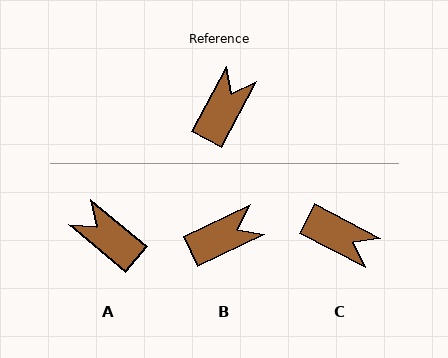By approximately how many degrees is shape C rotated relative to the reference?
Approximately 89 degrees clockwise.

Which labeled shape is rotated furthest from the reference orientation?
C, about 89 degrees away.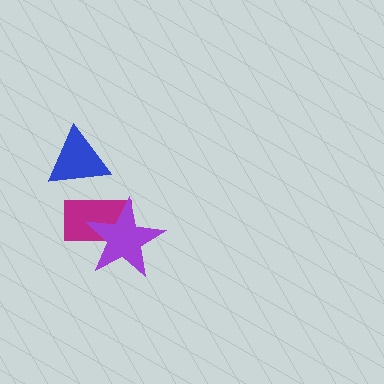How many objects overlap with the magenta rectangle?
1 object overlaps with the magenta rectangle.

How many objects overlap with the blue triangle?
0 objects overlap with the blue triangle.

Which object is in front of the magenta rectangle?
The purple star is in front of the magenta rectangle.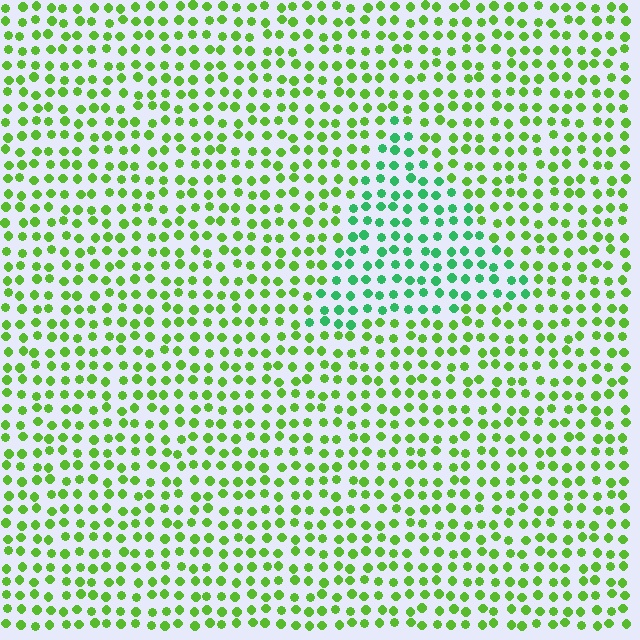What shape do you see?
I see a triangle.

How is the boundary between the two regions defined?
The boundary is defined purely by a slight shift in hue (about 41 degrees). Spacing, size, and orientation are identical on both sides.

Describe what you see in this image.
The image is filled with small lime elements in a uniform arrangement. A triangle-shaped region is visible where the elements are tinted to a slightly different hue, forming a subtle color boundary.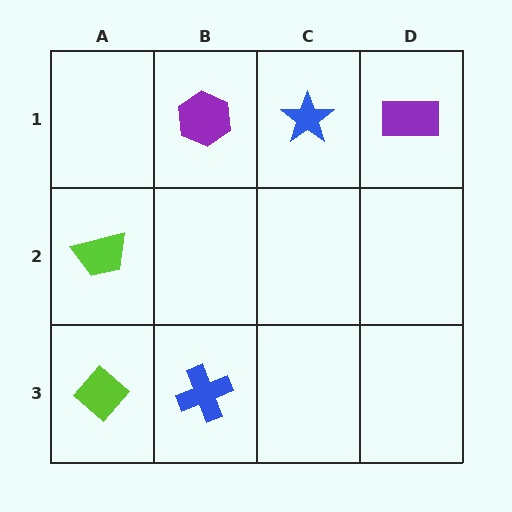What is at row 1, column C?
A blue star.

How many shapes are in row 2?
1 shape.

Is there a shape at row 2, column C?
No, that cell is empty.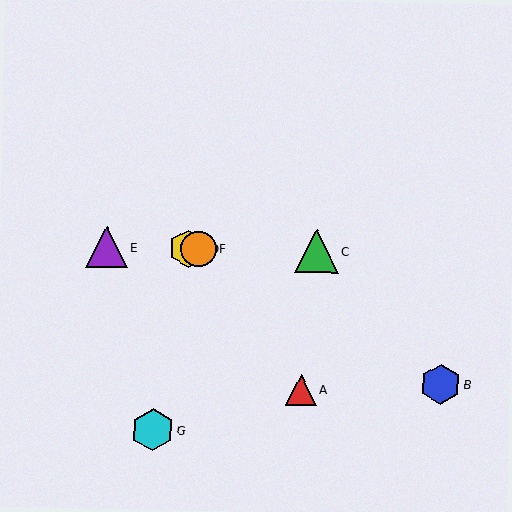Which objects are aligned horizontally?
Objects C, D, E, F are aligned horizontally.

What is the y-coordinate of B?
Object B is at y≈384.